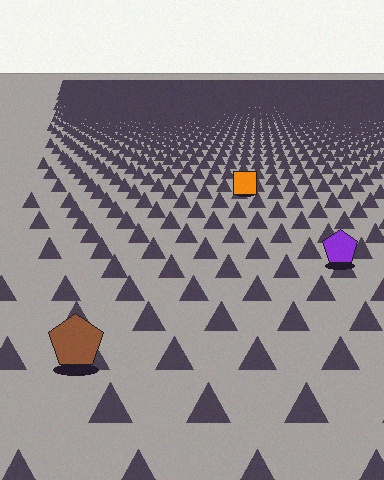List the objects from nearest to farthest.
From nearest to farthest: the brown pentagon, the purple pentagon, the orange square.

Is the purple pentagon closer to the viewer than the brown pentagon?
No. The brown pentagon is closer — you can tell from the texture gradient: the ground texture is coarser near it.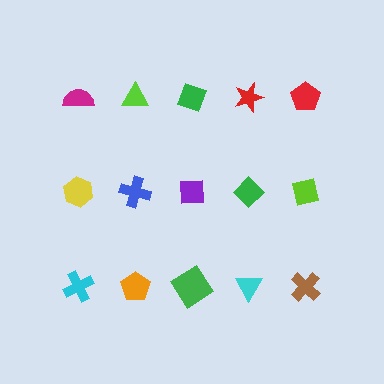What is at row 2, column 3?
A purple square.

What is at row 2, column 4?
A green diamond.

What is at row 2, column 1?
A yellow hexagon.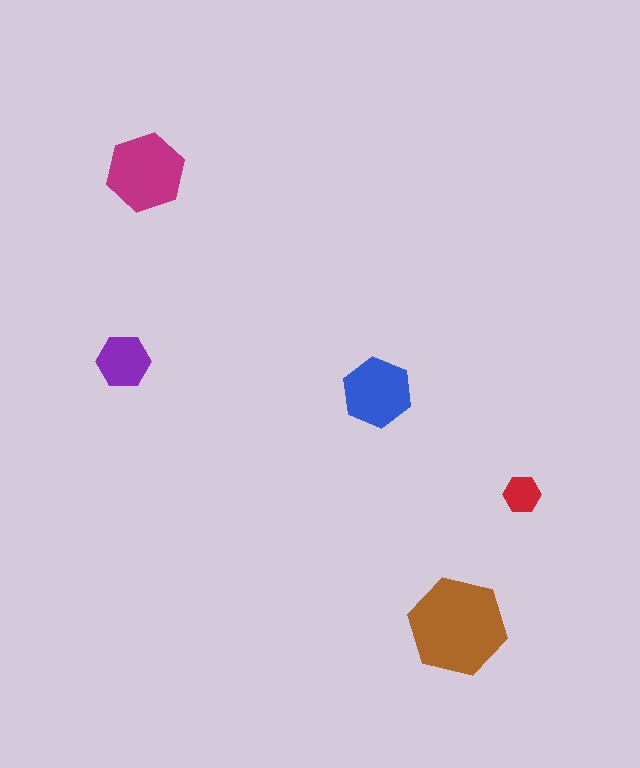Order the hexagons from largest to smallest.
the brown one, the magenta one, the blue one, the purple one, the red one.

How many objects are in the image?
There are 5 objects in the image.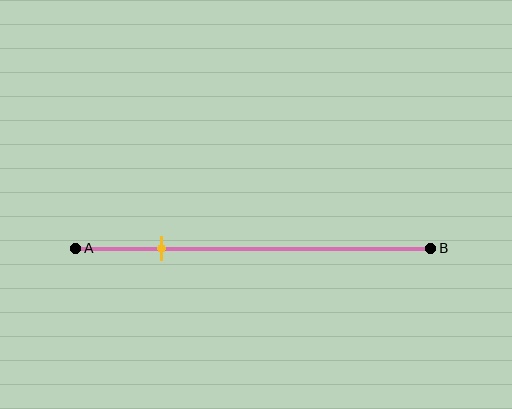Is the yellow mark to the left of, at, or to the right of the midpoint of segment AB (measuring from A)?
The yellow mark is to the left of the midpoint of segment AB.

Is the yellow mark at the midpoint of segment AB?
No, the mark is at about 25% from A, not at the 50% midpoint.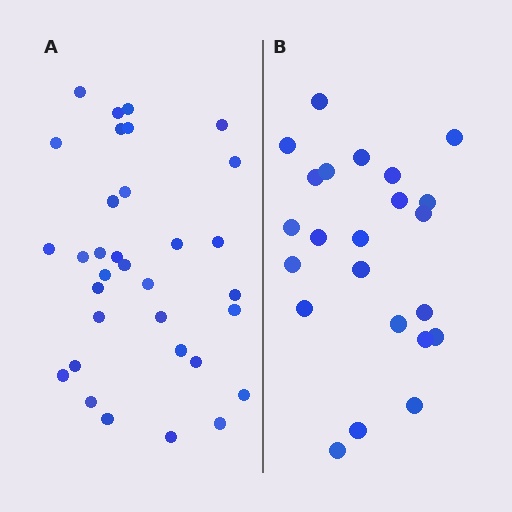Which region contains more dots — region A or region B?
Region A (the left region) has more dots.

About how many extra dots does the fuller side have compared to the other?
Region A has roughly 10 or so more dots than region B.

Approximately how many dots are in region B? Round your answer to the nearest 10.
About 20 dots. (The exact count is 23, which rounds to 20.)